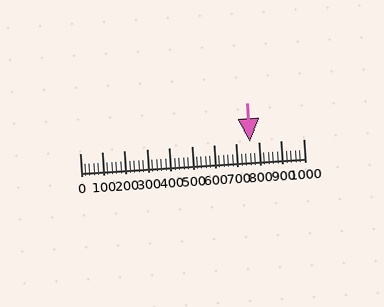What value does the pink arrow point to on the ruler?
The pink arrow points to approximately 760.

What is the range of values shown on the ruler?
The ruler shows values from 0 to 1000.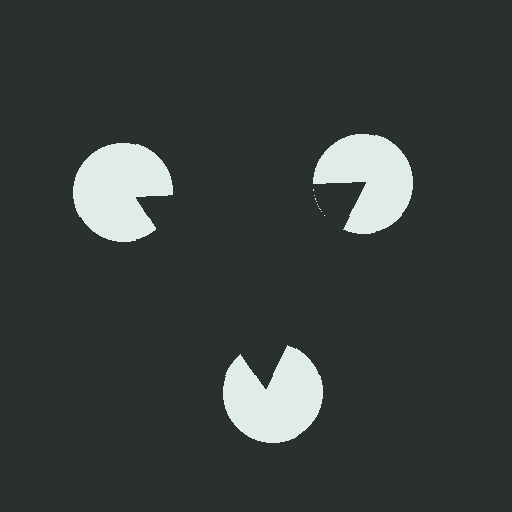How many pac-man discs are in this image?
There are 3 — one at each vertex of the illusory triangle.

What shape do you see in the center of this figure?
An illusory triangle — its edges are inferred from the aligned wedge cuts in the pac-man discs, not physically drawn.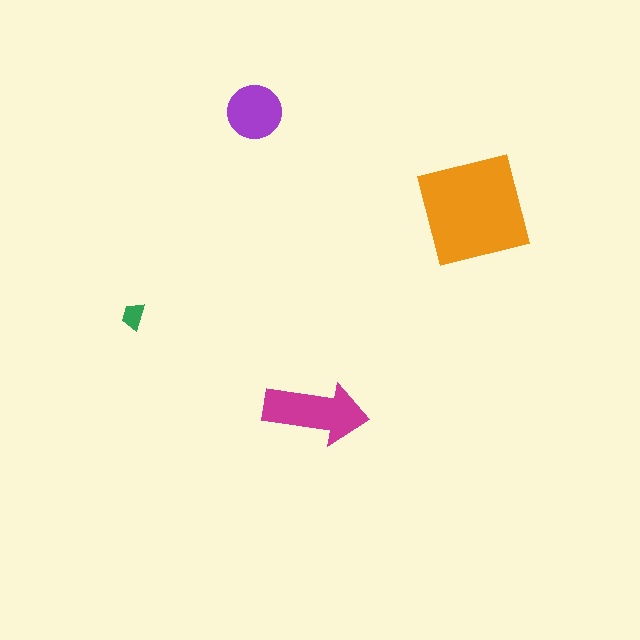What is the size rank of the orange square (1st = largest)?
1st.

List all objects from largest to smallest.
The orange square, the magenta arrow, the purple circle, the green trapezoid.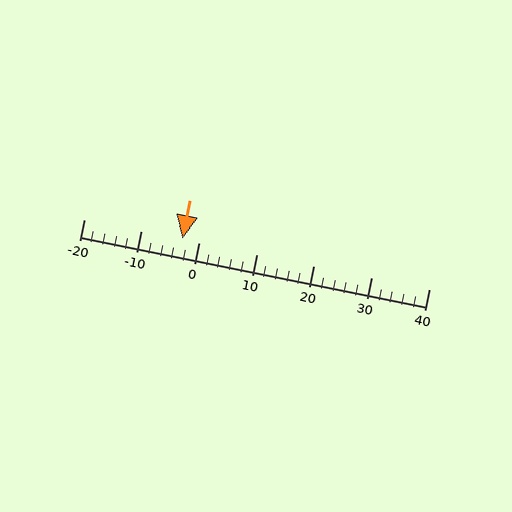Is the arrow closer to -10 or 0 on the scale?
The arrow is closer to 0.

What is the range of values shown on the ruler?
The ruler shows values from -20 to 40.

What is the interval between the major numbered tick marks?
The major tick marks are spaced 10 units apart.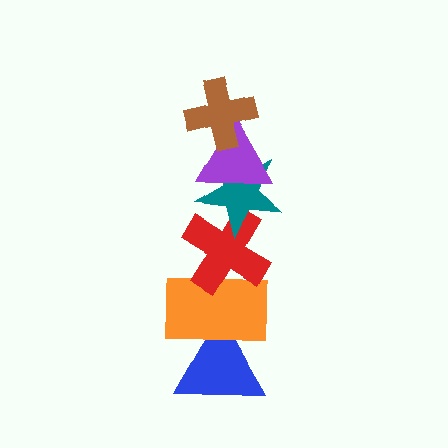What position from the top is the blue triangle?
The blue triangle is 6th from the top.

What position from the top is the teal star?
The teal star is 3rd from the top.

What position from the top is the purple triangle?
The purple triangle is 2nd from the top.